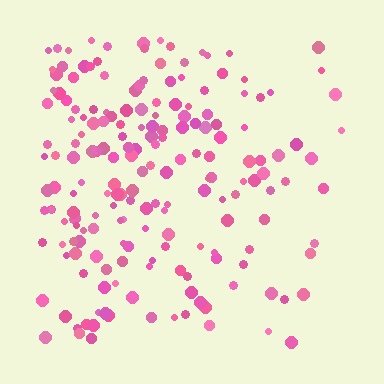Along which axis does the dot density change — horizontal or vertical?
Horizontal.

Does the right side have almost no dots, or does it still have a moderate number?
Still a moderate number, just noticeably fewer than the left.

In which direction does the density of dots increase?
From right to left, with the left side densest.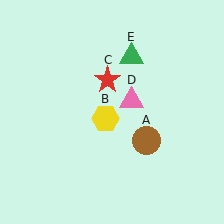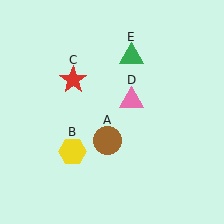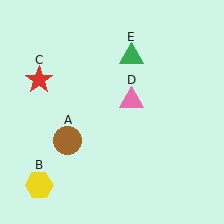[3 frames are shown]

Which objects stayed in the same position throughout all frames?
Pink triangle (object D) and green triangle (object E) remained stationary.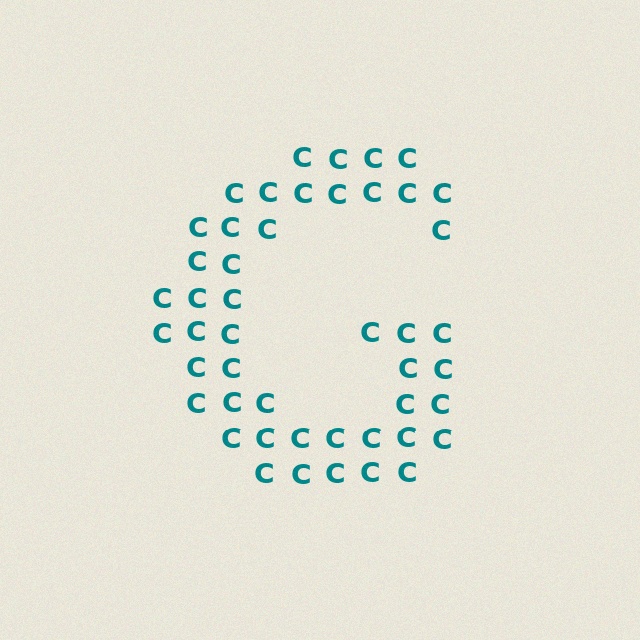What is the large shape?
The large shape is the letter G.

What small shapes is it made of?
It is made of small letter C's.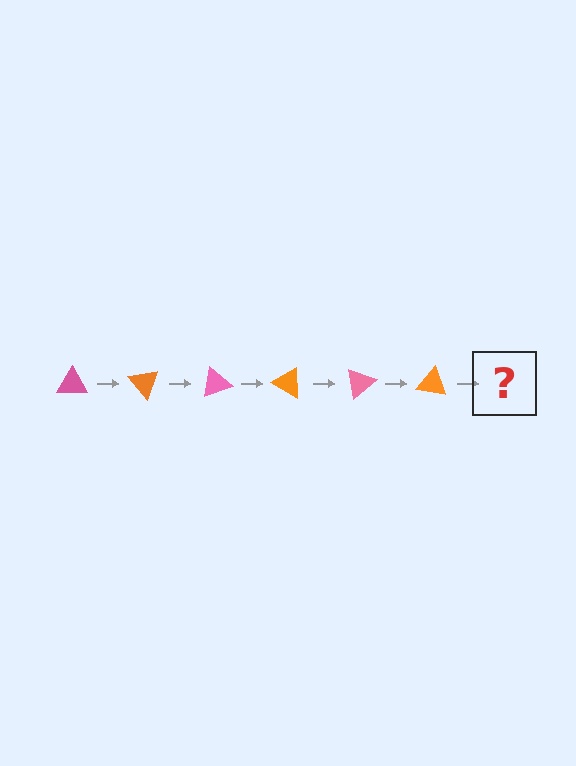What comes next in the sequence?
The next element should be a pink triangle, rotated 300 degrees from the start.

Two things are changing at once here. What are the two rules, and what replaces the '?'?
The two rules are that it rotates 50 degrees each step and the color cycles through pink and orange. The '?' should be a pink triangle, rotated 300 degrees from the start.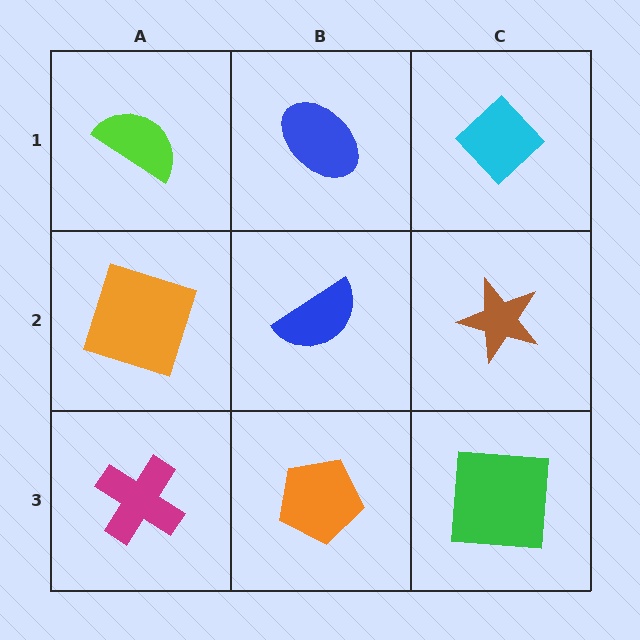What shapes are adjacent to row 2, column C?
A cyan diamond (row 1, column C), a green square (row 3, column C), a blue semicircle (row 2, column B).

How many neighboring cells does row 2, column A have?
3.